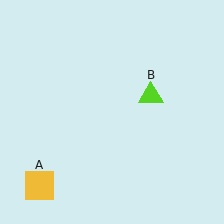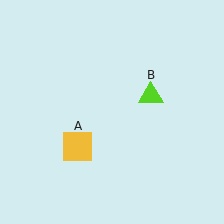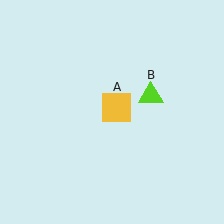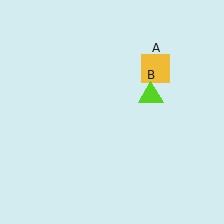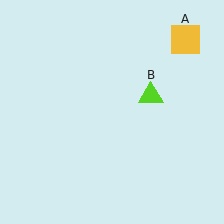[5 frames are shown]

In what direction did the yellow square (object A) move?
The yellow square (object A) moved up and to the right.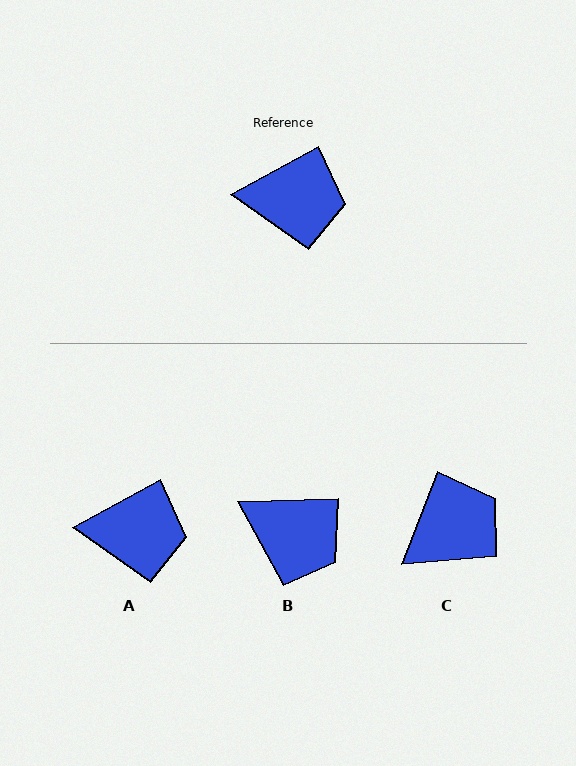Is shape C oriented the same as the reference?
No, it is off by about 40 degrees.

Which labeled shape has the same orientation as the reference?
A.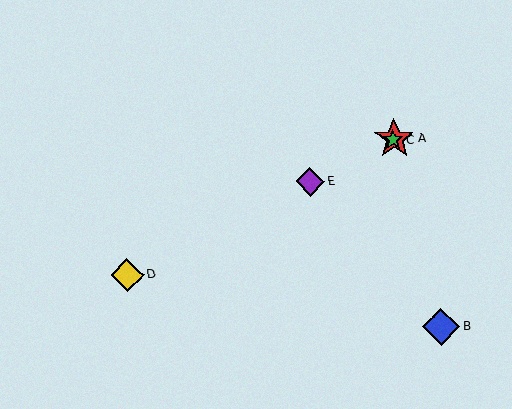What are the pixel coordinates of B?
Object B is at (441, 327).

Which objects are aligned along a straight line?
Objects A, C, D, E are aligned along a straight line.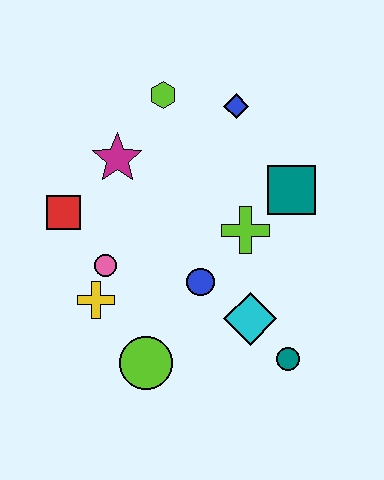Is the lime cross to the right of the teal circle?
No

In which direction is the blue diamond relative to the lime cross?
The blue diamond is above the lime cross.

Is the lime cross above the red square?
No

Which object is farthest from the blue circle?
The lime hexagon is farthest from the blue circle.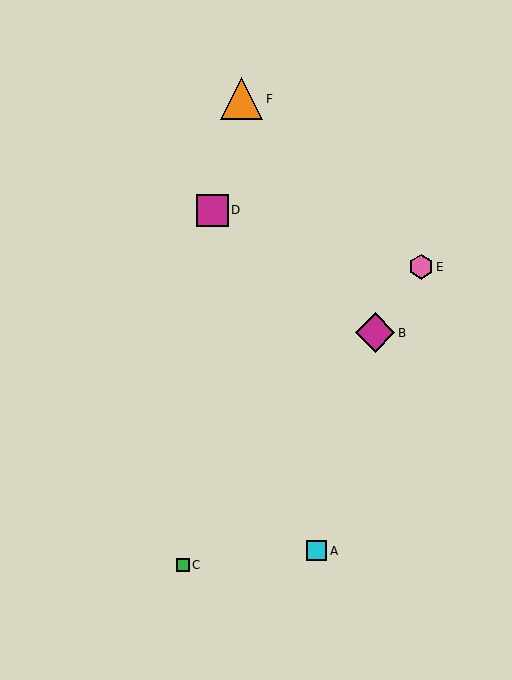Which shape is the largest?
The orange triangle (labeled F) is the largest.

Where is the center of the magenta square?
The center of the magenta square is at (212, 210).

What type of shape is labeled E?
Shape E is a pink hexagon.